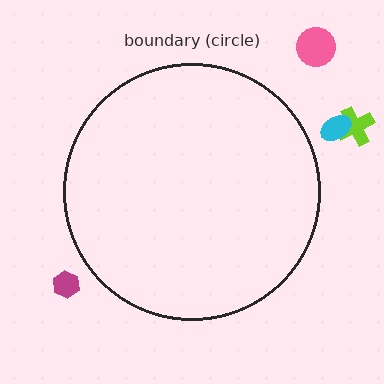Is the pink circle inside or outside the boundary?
Outside.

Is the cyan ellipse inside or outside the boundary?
Outside.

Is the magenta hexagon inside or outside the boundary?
Outside.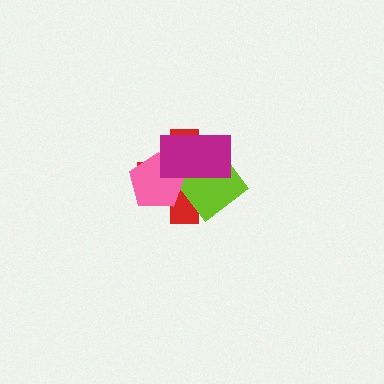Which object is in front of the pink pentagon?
The magenta rectangle is in front of the pink pentagon.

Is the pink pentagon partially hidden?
Yes, it is partially covered by another shape.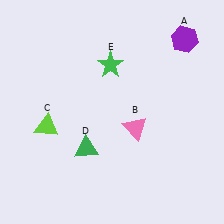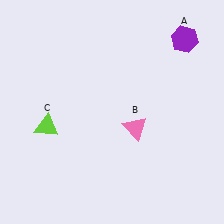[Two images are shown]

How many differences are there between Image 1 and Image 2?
There are 2 differences between the two images.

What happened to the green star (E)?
The green star (E) was removed in Image 2. It was in the top-left area of Image 1.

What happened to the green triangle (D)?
The green triangle (D) was removed in Image 2. It was in the bottom-left area of Image 1.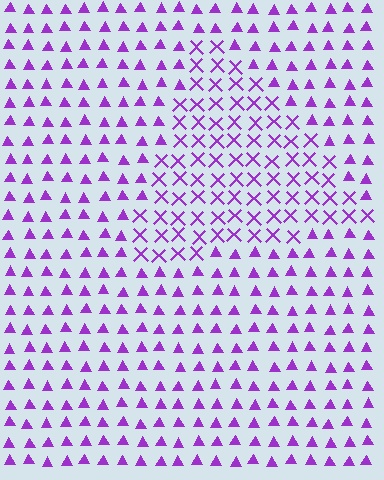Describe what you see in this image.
The image is filled with small purple elements arranged in a uniform grid. A triangle-shaped region contains X marks, while the surrounding area contains triangles. The boundary is defined purely by the change in element shape.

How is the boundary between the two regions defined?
The boundary is defined by a change in element shape: X marks inside vs. triangles outside. All elements share the same color and spacing.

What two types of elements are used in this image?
The image uses X marks inside the triangle region and triangles outside it.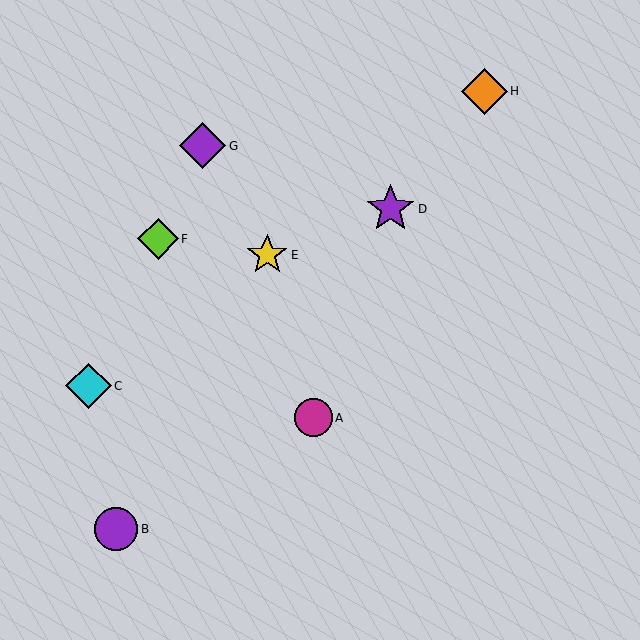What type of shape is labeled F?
Shape F is a lime diamond.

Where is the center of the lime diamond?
The center of the lime diamond is at (158, 239).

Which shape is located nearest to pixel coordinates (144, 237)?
The lime diamond (labeled F) at (158, 239) is nearest to that location.